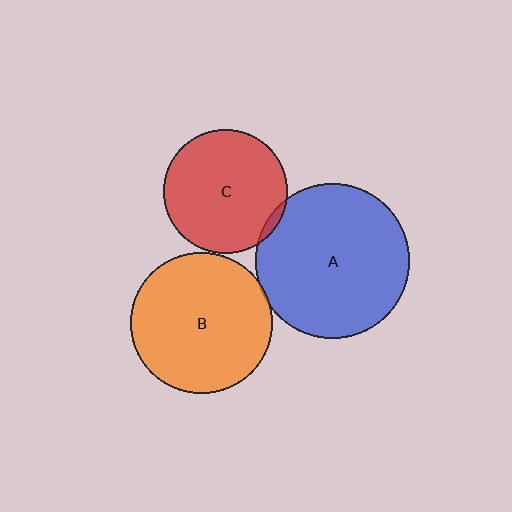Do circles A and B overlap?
Yes.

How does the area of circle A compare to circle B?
Approximately 1.2 times.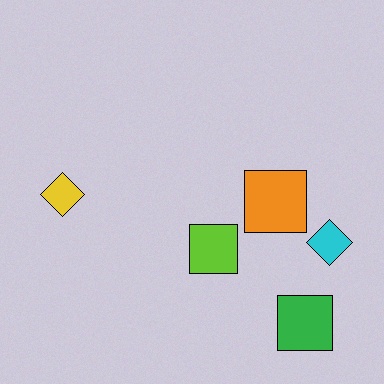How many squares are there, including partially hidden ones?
There are 3 squares.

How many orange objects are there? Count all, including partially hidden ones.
There is 1 orange object.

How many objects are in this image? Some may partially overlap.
There are 5 objects.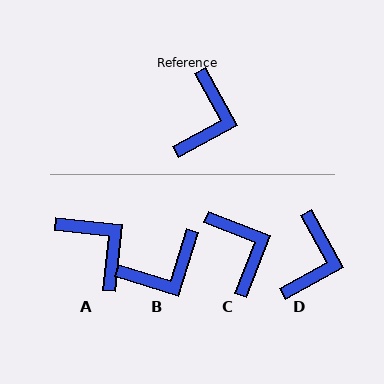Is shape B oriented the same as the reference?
No, it is off by about 46 degrees.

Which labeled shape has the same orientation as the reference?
D.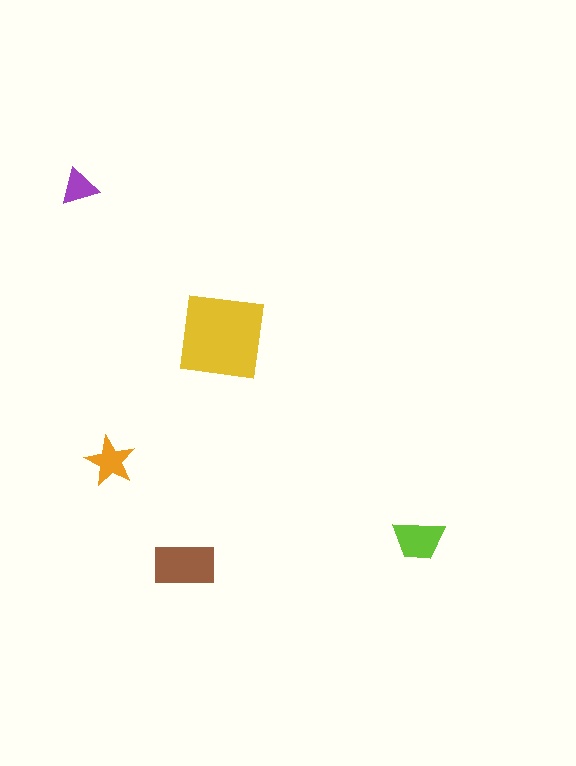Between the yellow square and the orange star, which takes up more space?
The yellow square.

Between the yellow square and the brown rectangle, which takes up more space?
The yellow square.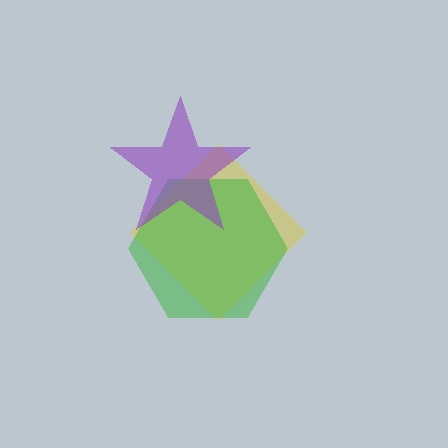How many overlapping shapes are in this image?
There are 3 overlapping shapes in the image.